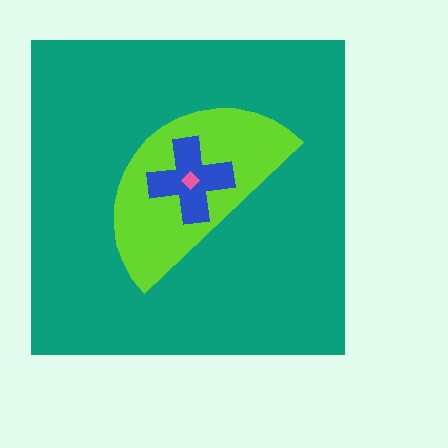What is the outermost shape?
The teal square.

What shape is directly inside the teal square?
The lime semicircle.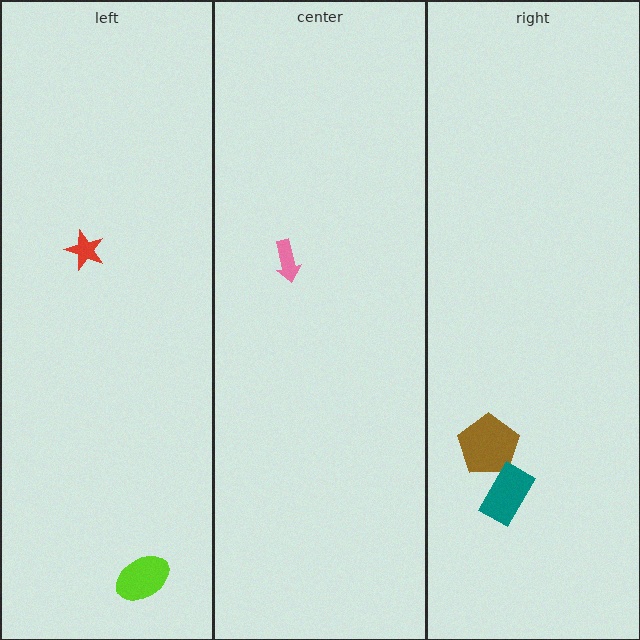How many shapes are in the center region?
1.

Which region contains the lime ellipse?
The left region.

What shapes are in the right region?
The brown pentagon, the teal rectangle.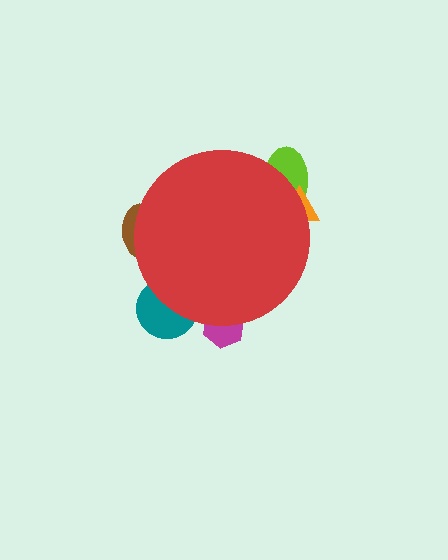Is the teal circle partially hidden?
Yes, the teal circle is partially hidden behind the red circle.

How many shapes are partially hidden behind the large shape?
5 shapes are partially hidden.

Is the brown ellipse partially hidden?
Yes, the brown ellipse is partially hidden behind the red circle.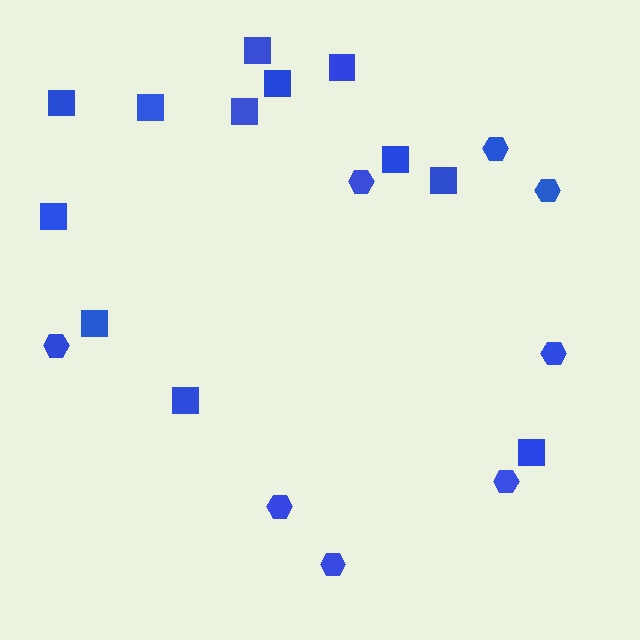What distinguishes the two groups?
There are 2 groups: one group of squares (12) and one group of hexagons (8).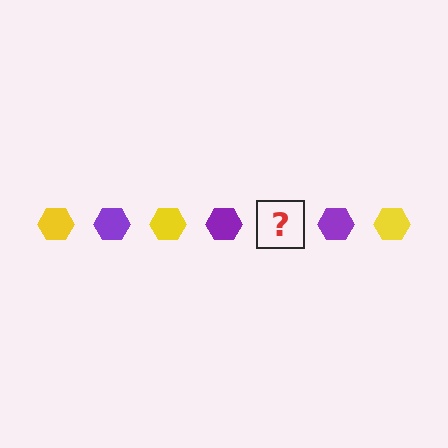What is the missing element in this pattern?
The missing element is a yellow hexagon.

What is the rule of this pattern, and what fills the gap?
The rule is that the pattern cycles through yellow, purple hexagons. The gap should be filled with a yellow hexagon.